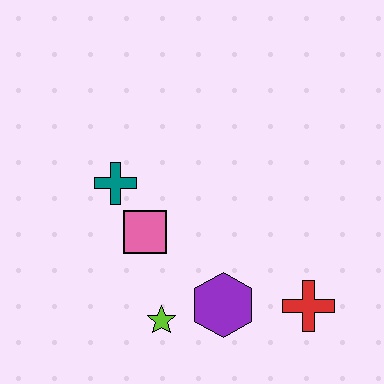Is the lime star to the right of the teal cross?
Yes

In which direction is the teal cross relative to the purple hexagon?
The teal cross is above the purple hexagon.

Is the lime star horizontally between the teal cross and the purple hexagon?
Yes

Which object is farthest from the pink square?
The red cross is farthest from the pink square.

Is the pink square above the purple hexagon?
Yes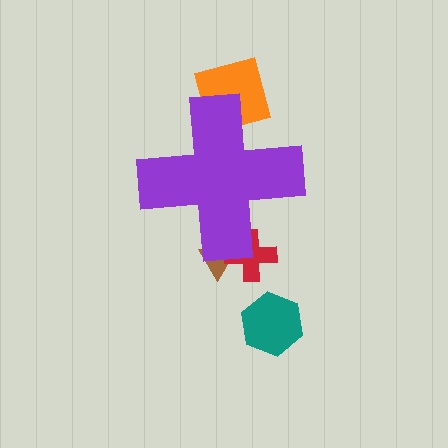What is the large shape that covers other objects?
A purple cross.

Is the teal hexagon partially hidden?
No, the teal hexagon is fully visible.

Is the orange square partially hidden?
Yes, the orange square is partially hidden behind the purple cross.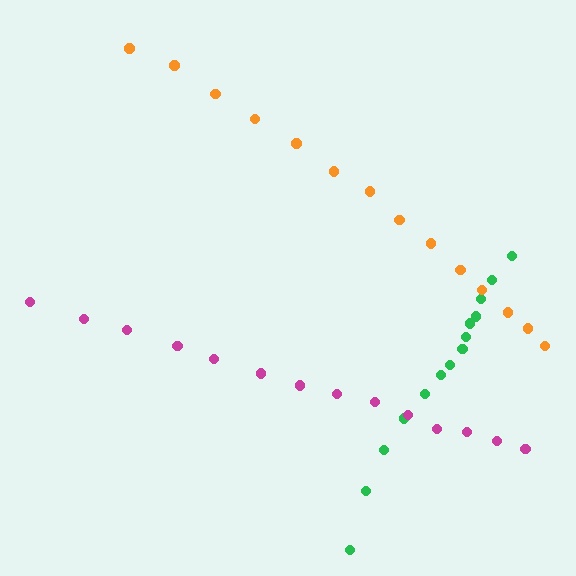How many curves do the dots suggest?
There are 3 distinct paths.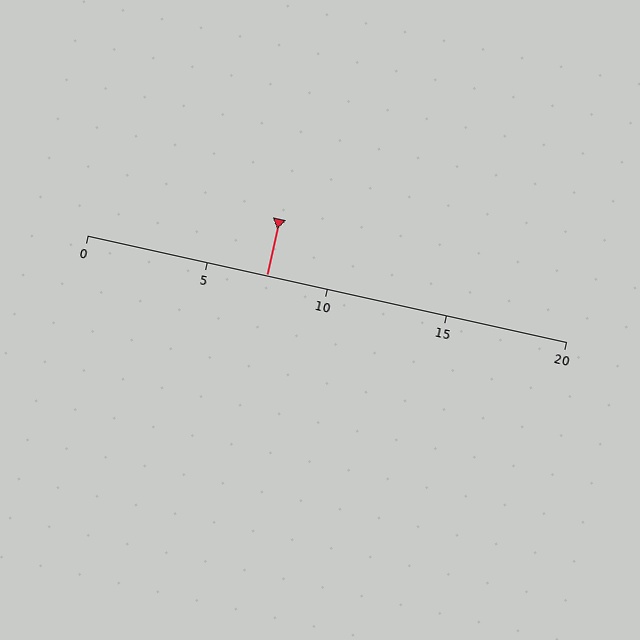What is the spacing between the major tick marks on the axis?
The major ticks are spaced 5 apart.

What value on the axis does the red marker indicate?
The marker indicates approximately 7.5.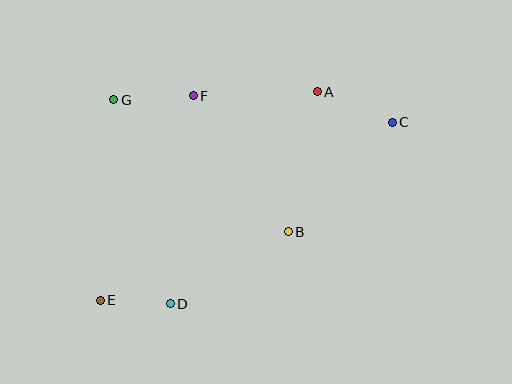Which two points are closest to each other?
Points D and E are closest to each other.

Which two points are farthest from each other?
Points C and E are farthest from each other.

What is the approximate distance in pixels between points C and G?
The distance between C and G is approximately 280 pixels.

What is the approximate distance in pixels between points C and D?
The distance between C and D is approximately 287 pixels.